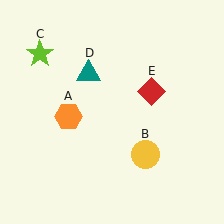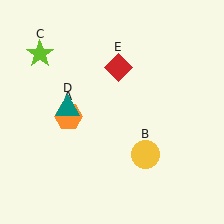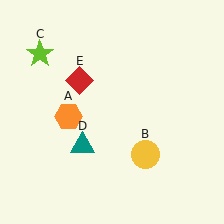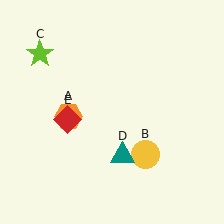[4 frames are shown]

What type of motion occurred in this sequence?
The teal triangle (object D), red diamond (object E) rotated counterclockwise around the center of the scene.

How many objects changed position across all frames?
2 objects changed position: teal triangle (object D), red diamond (object E).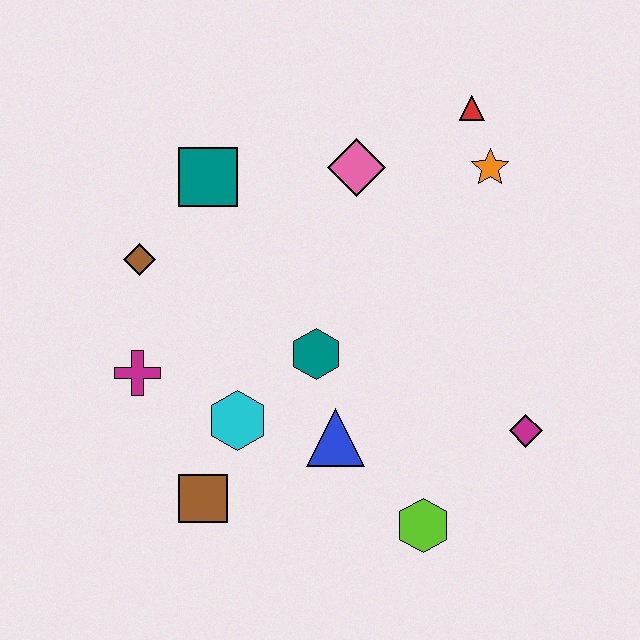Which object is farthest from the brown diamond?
The magenta diamond is farthest from the brown diamond.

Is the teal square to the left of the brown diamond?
No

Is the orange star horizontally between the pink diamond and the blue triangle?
No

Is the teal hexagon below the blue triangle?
No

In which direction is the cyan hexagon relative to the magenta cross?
The cyan hexagon is to the right of the magenta cross.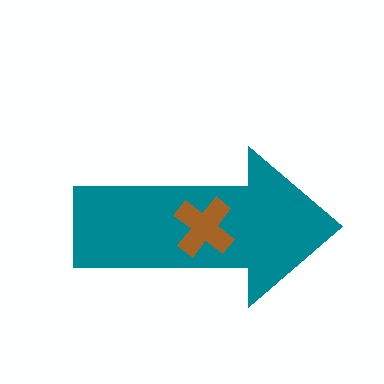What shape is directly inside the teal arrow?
The brown cross.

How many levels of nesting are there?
2.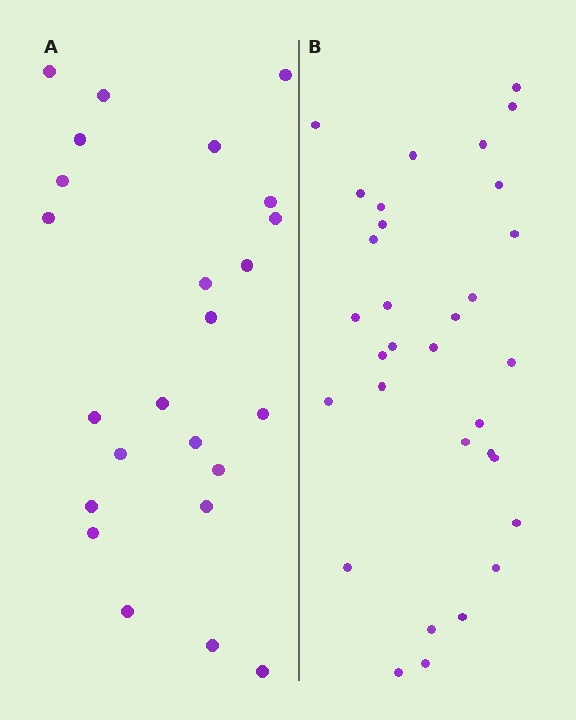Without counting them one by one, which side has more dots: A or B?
Region B (the right region) has more dots.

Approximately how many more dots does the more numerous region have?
Region B has roughly 8 or so more dots than region A.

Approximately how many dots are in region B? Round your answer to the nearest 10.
About 30 dots. (The exact count is 32, which rounds to 30.)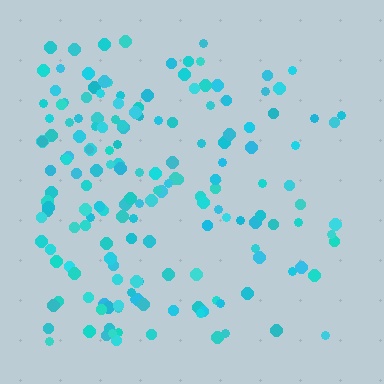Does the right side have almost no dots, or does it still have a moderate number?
Still a moderate number, just noticeably fewer than the left.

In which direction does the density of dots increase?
From right to left, with the left side densest.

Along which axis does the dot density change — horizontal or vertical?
Horizontal.